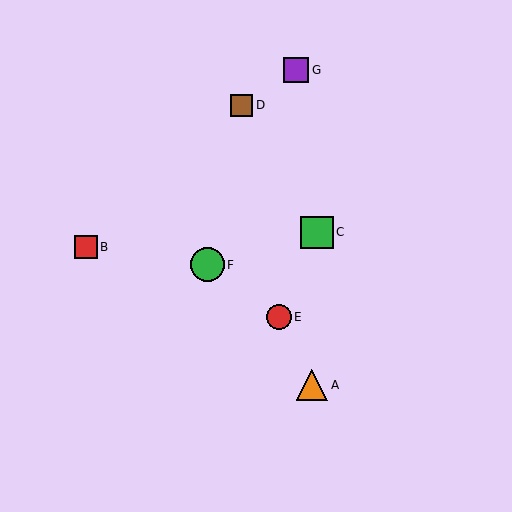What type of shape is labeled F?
Shape F is a green circle.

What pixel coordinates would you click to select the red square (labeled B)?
Click at (86, 247) to select the red square B.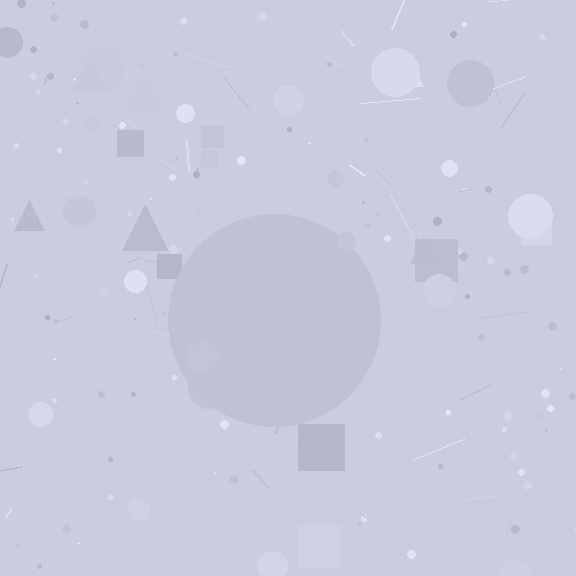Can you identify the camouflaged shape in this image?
The camouflaged shape is a circle.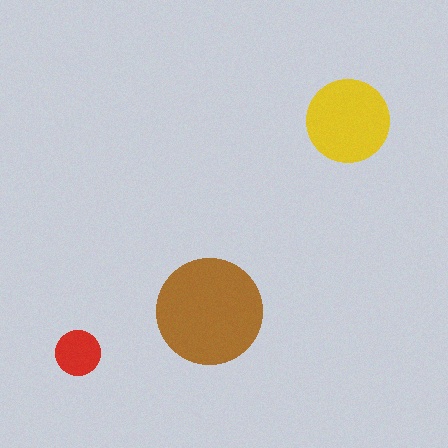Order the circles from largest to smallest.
the brown one, the yellow one, the red one.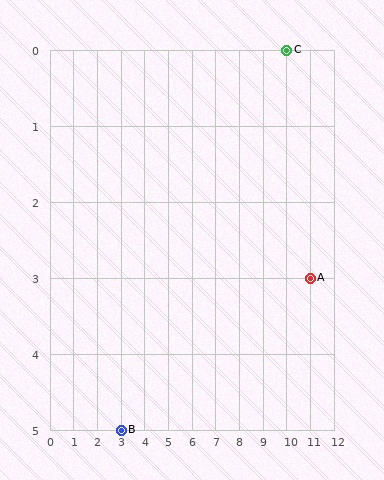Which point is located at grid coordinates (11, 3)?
Point A is at (11, 3).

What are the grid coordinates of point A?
Point A is at grid coordinates (11, 3).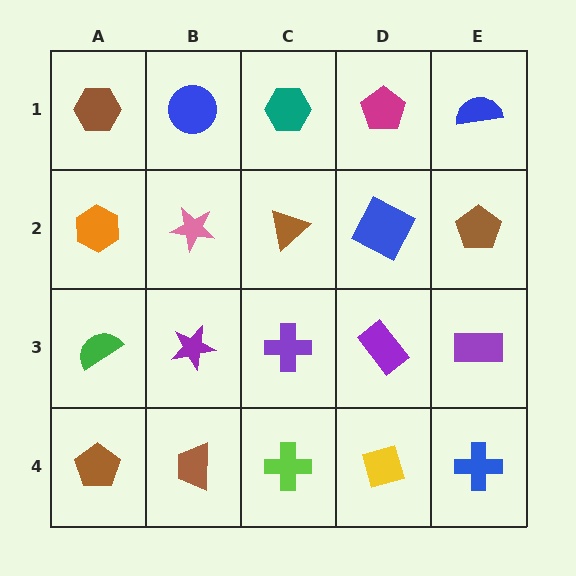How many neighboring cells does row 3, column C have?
4.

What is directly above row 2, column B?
A blue circle.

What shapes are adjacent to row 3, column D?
A blue square (row 2, column D), a yellow diamond (row 4, column D), a purple cross (row 3, column C), a purple rectangle (row 3, column E).